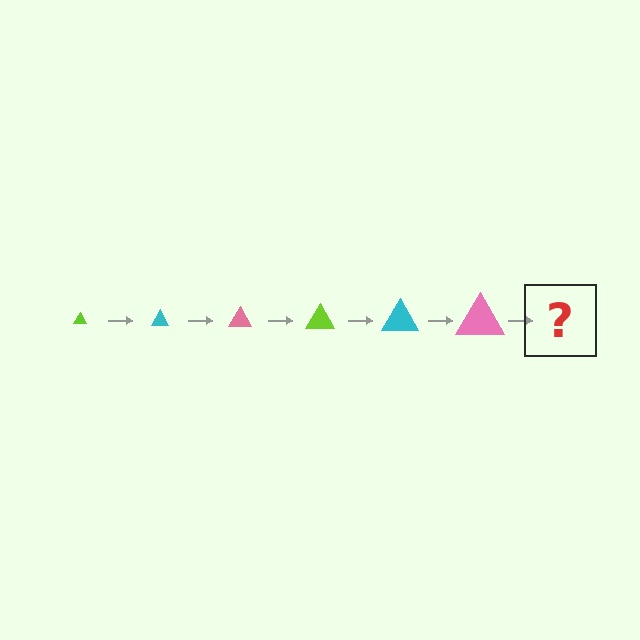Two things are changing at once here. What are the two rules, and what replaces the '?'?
The two rules are that the triangle grows larger each step and the color cycles through lime, cyan, and pink. The '?' should be a lime triangle, larger than the previous one.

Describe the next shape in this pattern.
It should be a lime triangle, larger than the previous one.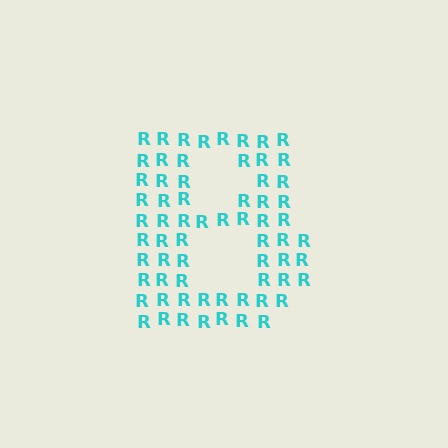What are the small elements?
The small elements are letter R's.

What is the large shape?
The large shape is the letter B.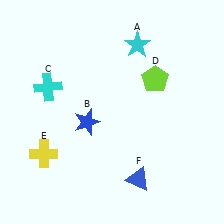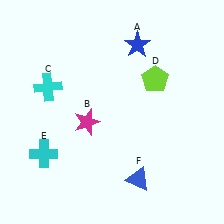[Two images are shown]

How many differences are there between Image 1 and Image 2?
There are 3 differences between the two images.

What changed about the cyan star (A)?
In Image 1, A is cyan. In Image 2, it changed to blue.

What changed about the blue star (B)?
In Image 1, B is blue. In Image 2, it changed to magenta.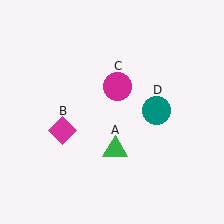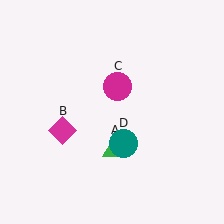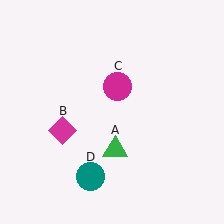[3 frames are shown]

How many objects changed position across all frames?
1 object changed position: teal circle (object D).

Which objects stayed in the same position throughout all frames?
Green triangle (object A) and magenta diamond (object B) and magenta circle (object C) remained stationary.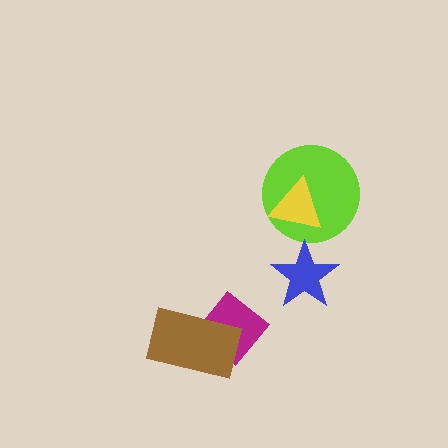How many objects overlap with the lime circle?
1 object overlaps with the lime circle.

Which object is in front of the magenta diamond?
The brown rectangle is in front of the magenta diamond.